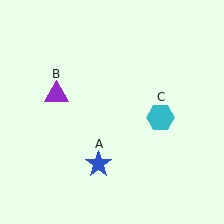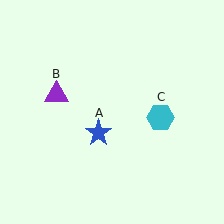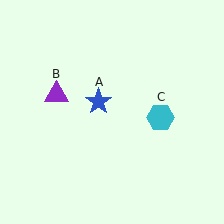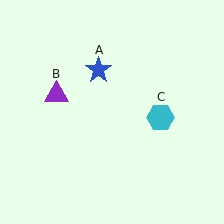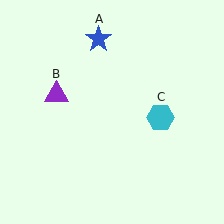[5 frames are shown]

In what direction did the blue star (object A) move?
The blue star (object A) moved up.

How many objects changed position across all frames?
1 object changed position: blue star (object A).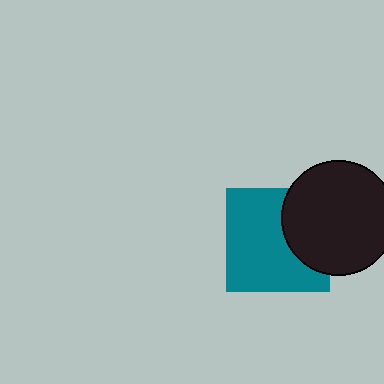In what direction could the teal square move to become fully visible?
The teal square could move left. That would shift it out from behind the black circle entirely.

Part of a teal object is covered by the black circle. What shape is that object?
It is a square.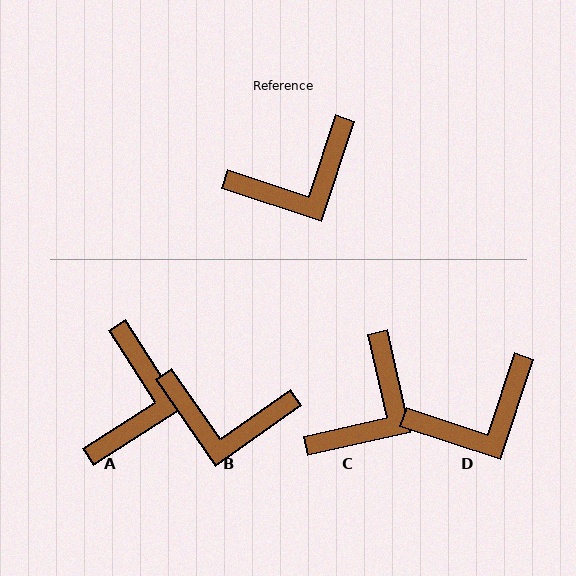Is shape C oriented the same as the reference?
No, it is off by about 31 degrees.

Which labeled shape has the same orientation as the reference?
D.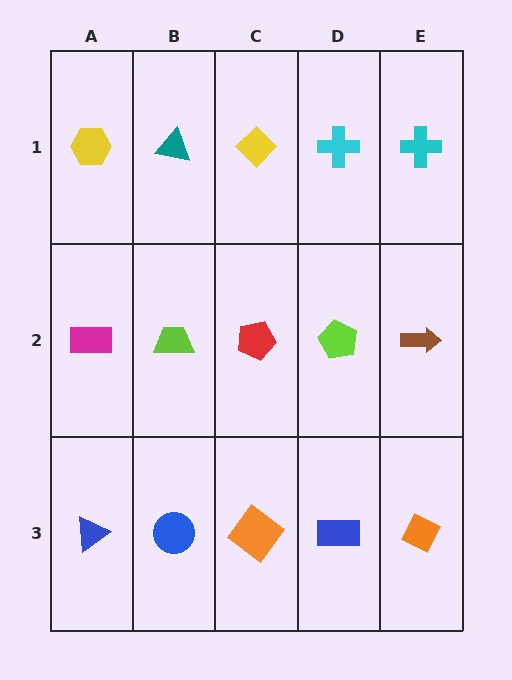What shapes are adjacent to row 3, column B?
A lime trapezoid (row 2, column B), a blue triangle (row 3, column A), an orange diamond (row 3, column C).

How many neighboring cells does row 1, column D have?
3.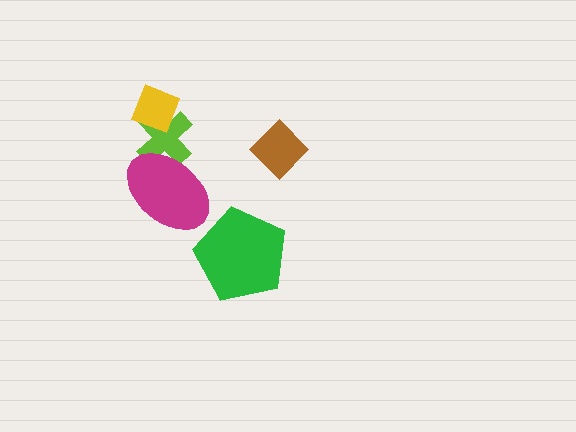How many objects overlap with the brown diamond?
0 objects overlap with the brown diamond.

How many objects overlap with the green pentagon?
0 objects overlap with the green pentagon.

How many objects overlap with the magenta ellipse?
1 object overlaps with the magenta ellipse.